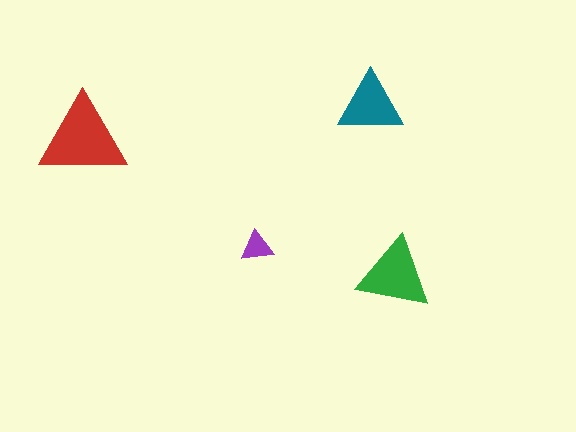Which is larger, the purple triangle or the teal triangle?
The teal one.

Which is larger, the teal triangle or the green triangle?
The green one.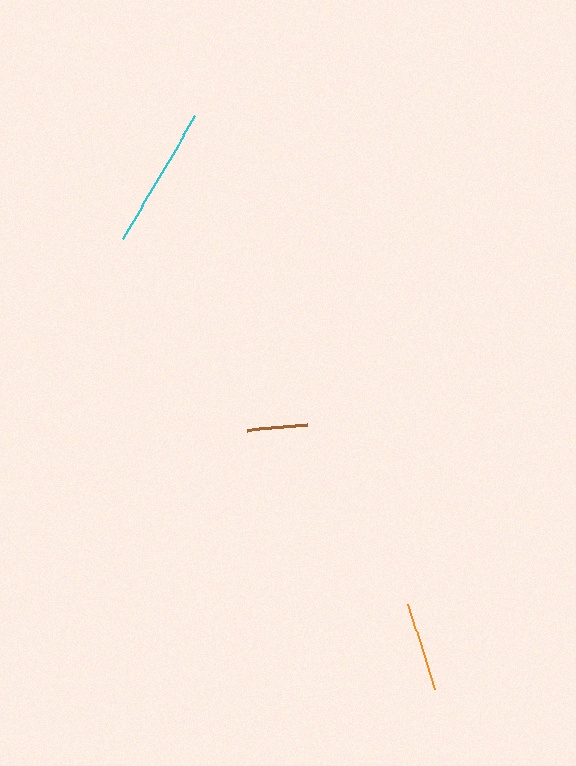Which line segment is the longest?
The cyan line is the longest at approximately 143 pixels.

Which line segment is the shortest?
The brown line is the shortest at approximately 61 pixels.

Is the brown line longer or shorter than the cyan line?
The cyan line is longer than the brown line.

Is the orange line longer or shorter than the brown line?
The orange line is longer than the brown line.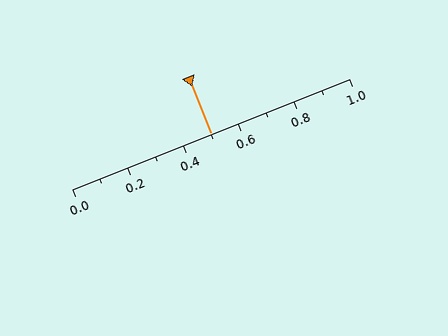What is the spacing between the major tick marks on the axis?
The major ticks are spaced 0.2 apart.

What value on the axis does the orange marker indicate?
The marker indicates approximately 0.5.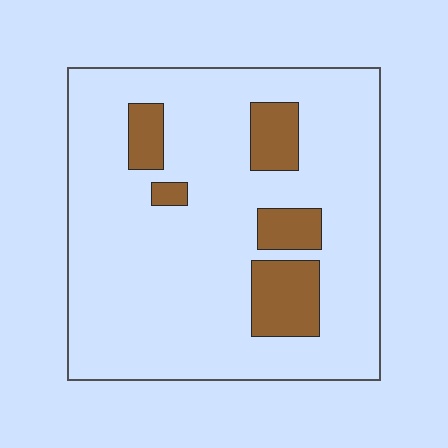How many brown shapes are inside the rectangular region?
5.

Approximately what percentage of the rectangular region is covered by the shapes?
Approximately 15%.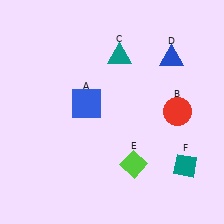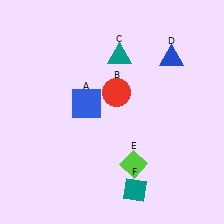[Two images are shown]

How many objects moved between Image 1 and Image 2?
2 objects moved between the two images.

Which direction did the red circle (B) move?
The red circle (B) moved left.